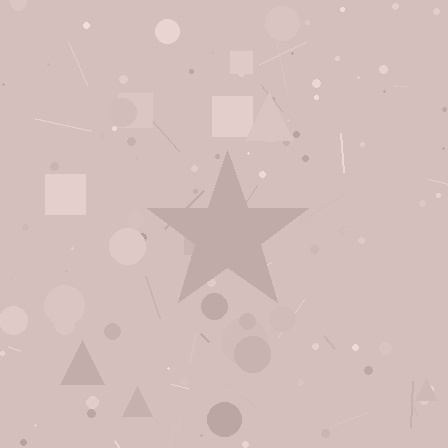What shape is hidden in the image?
A star is hidden in the image.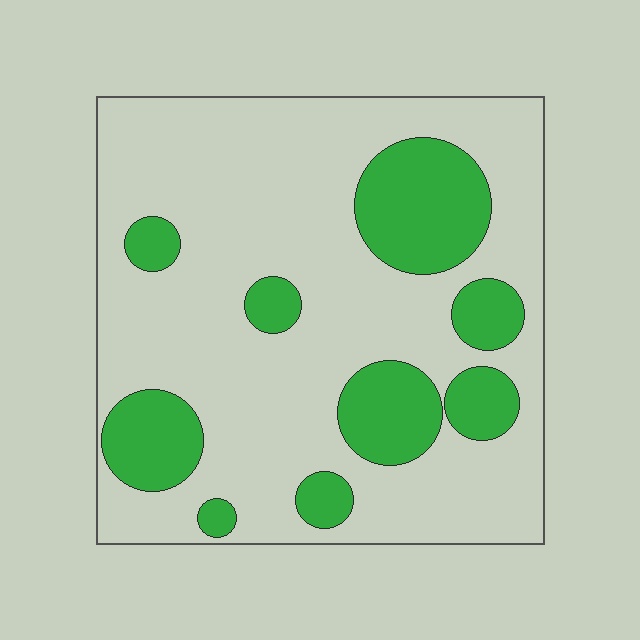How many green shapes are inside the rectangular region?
9.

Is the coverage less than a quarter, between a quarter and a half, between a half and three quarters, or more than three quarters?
Less than a quarter.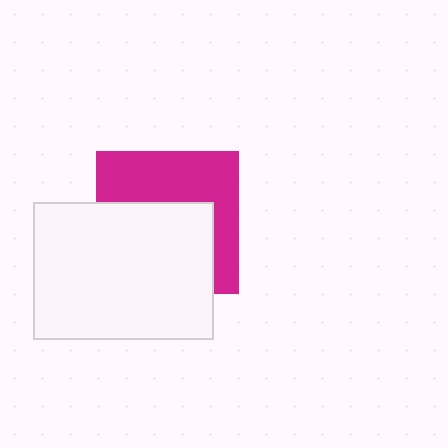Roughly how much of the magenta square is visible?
About half of it is visible (roughly 47%).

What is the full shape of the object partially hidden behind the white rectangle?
The partially hidden object is a magenta square.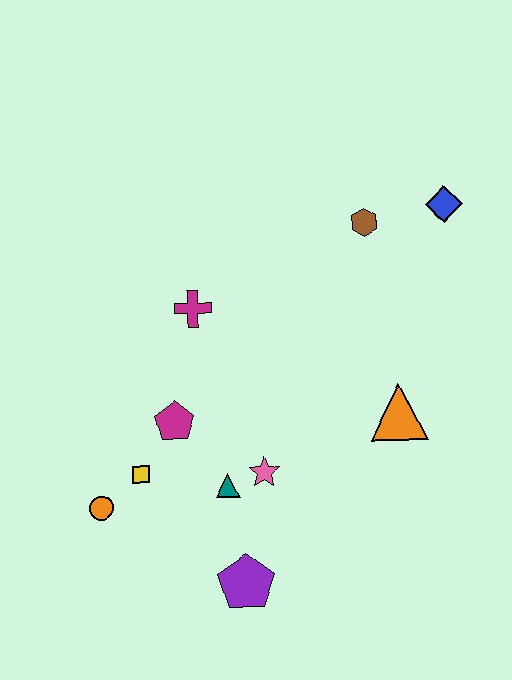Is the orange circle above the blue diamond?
No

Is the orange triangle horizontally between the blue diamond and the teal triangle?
Yes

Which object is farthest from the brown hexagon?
The orange circle is farthest from the brown hexagon.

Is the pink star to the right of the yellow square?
Yes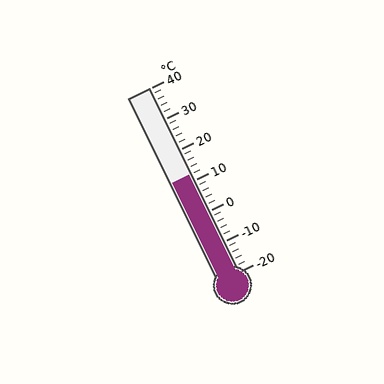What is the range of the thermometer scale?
The thermometer scale ranges from -20°C to 40°C.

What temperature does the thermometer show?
The thermometer shows approximately 12°C.